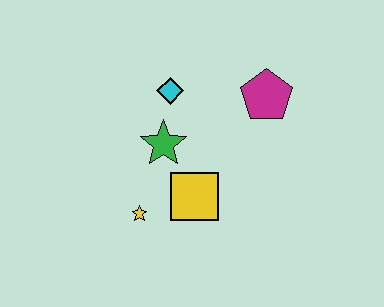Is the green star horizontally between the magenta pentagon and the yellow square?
No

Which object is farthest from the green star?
The magenta pentagon is farthest from the green star.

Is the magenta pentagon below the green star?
No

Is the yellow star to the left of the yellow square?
Yes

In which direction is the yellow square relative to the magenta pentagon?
The yellow square is below the magenta pentagon.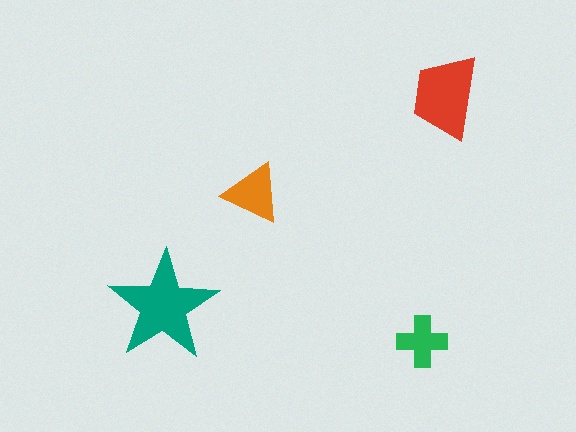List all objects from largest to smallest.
The teal star, the red trapezoid, the orange triangle, the green cross.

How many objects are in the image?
There are 4 objects in the image.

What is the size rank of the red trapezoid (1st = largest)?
2nd.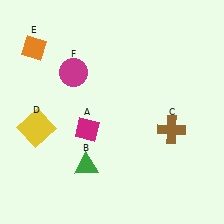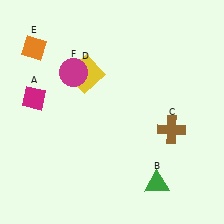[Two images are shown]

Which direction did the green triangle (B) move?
The green triangle (B) moved right.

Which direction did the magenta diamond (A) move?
The magenta diamond (A) moved left.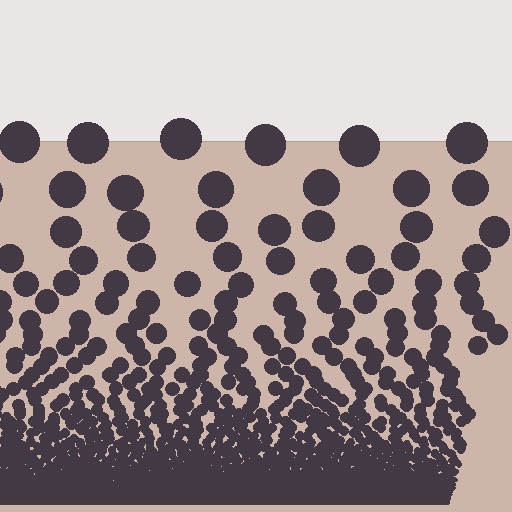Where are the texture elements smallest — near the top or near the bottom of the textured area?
Near the bottom.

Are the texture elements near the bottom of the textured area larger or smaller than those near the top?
Smaller. The gradient is inverted — elements near the bottom are smaller and denser.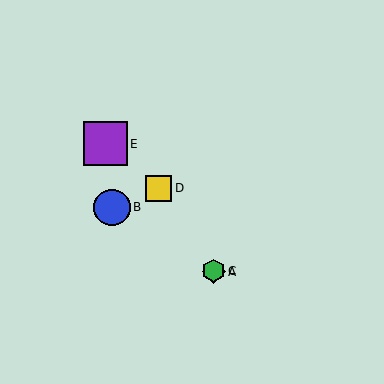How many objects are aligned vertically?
2 objects (A, C) are aligned vertically.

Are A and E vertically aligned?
No, A is at x≈214 and E is at x≈105.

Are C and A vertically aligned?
Yes, both are at x≈214.